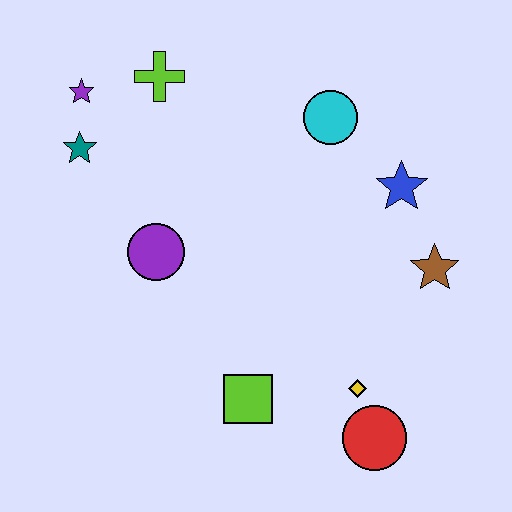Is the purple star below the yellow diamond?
No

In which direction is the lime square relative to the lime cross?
The lime square is below the lime cross.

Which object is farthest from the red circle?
The purple star is farthest from the red circle.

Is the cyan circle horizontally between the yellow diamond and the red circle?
No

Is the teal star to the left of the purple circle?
Yes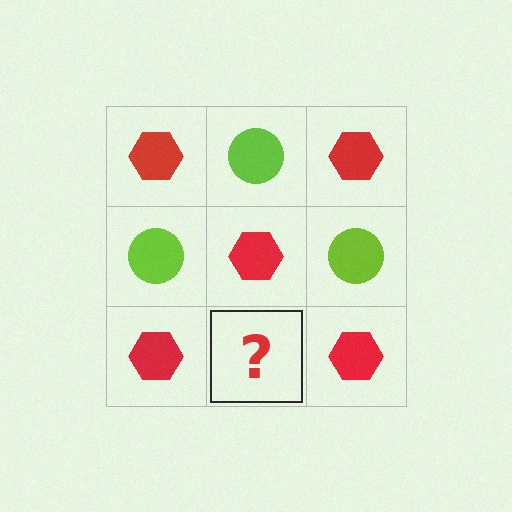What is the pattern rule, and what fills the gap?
The rule is that it alternates red hexagon and lime circle in a checkerboard pattern. The gap should be filled with a lime circle.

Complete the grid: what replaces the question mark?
The question mark should be replaced with a lime circle.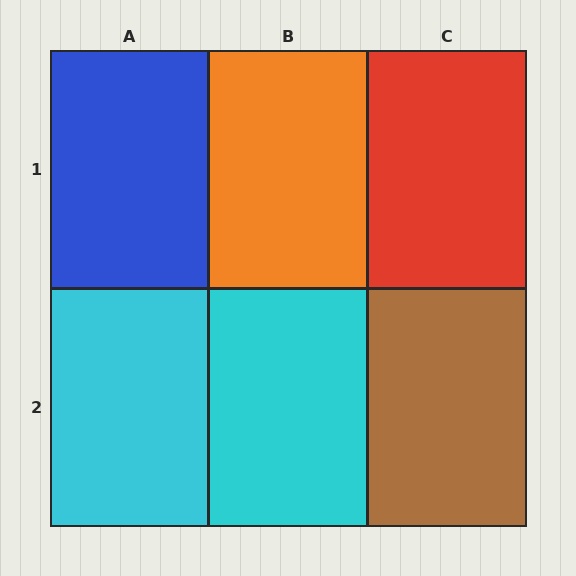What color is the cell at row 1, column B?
Orange.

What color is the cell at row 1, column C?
Red.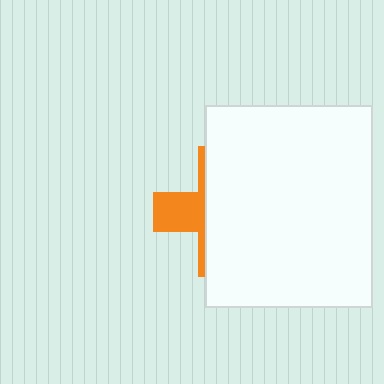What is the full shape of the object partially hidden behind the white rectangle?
The partially hidden object is an orange cross.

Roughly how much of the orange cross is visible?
A small part of it is visible (roughly 32%).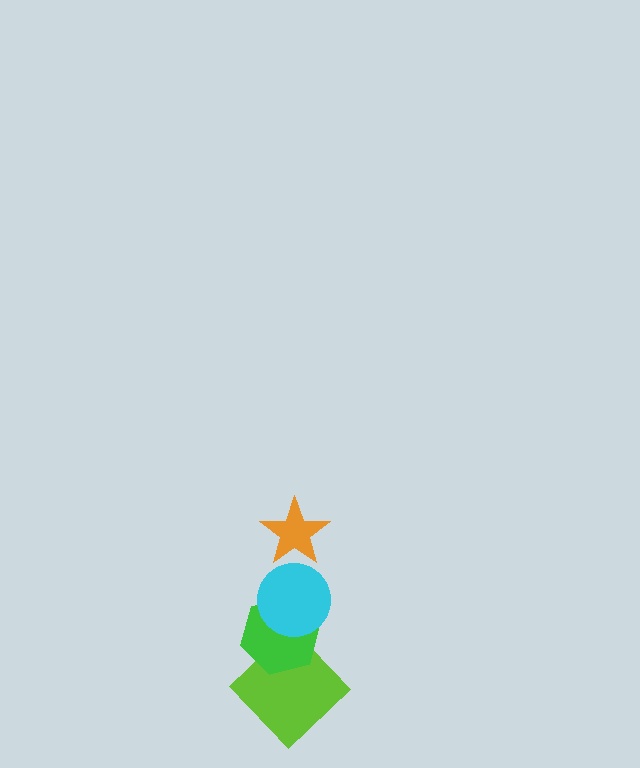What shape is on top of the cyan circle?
The orange star is on top of the cyan circle.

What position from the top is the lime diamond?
The lime diamond is 4th from the top.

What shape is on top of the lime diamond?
The green hexagon is on top of the lime diamond.